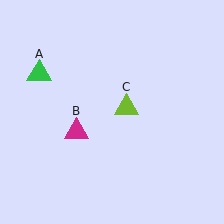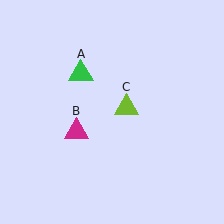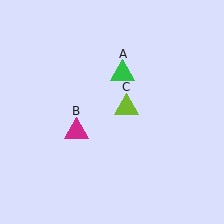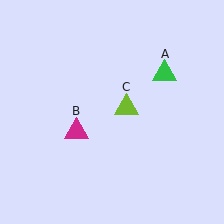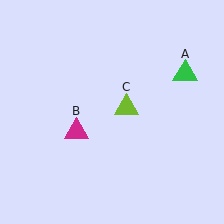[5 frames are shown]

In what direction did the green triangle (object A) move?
The green triangle (object A) moved right.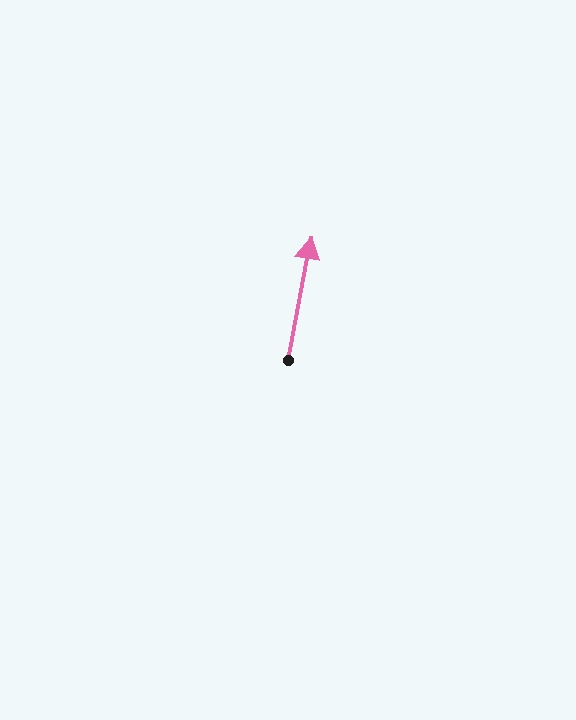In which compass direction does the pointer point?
North.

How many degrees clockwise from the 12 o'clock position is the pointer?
Approximately 11 degrees.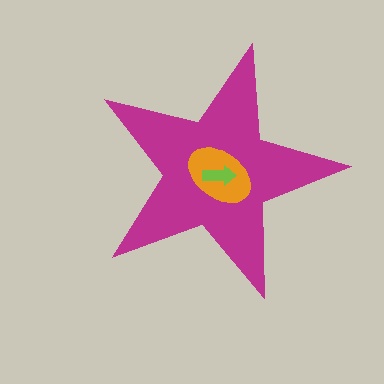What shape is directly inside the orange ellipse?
The lime arrow.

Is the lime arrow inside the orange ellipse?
Yes.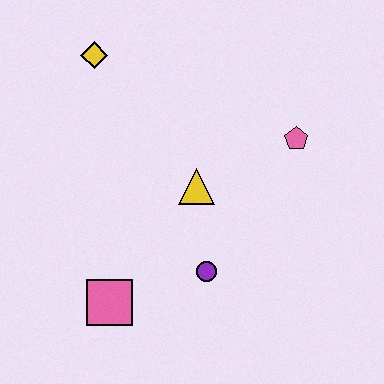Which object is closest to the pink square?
The purple circle is closest to the pink square.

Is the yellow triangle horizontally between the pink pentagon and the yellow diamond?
Yes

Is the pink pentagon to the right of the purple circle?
Yes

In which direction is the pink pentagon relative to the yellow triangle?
The pink pentagon is to the right of the yellow triangle.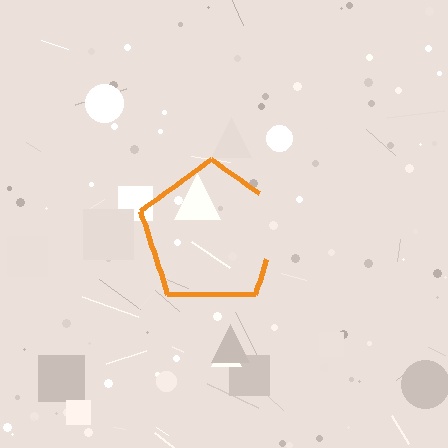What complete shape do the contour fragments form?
The contour fragments form a pentagon.